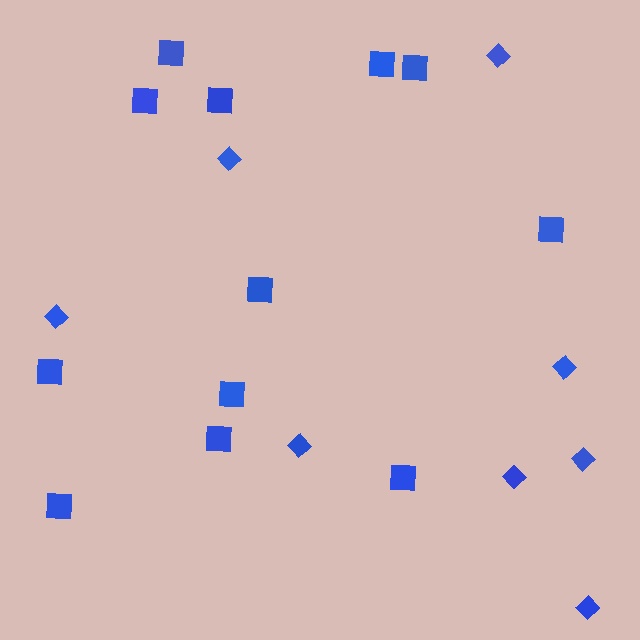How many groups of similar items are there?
There are 2 groups: one group of diamonds (8) and one group of squares (12).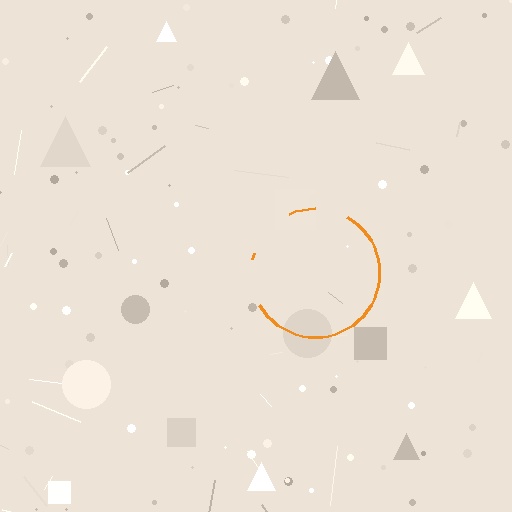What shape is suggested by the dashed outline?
The dashed outline suggests a circle.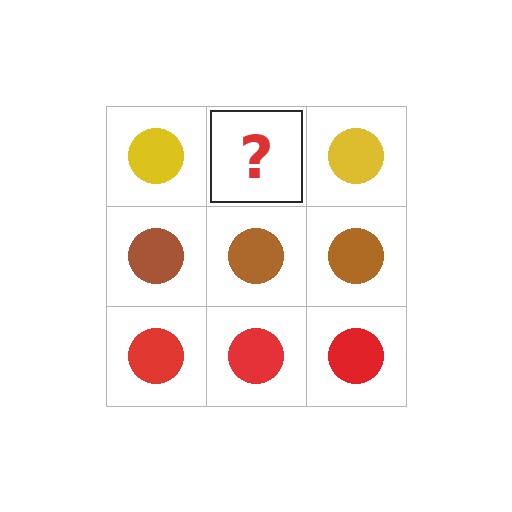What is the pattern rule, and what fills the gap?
The rule is that each row has a consistent color. The gap should be filled with a yellow circle.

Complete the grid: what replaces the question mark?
The question mark should be replaced with a yellow circle.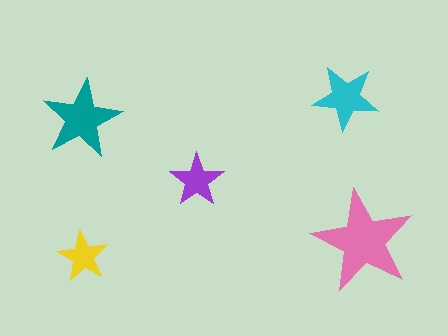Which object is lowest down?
The yellow star is bottommost.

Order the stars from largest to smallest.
the pink one, the teal one, the cyan one, the purple one, the yellow one.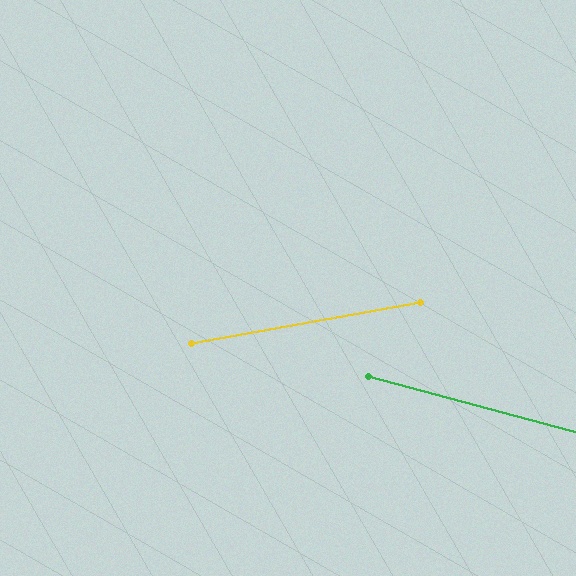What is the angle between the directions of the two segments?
Approximately 25 degrees.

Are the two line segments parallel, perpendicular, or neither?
Neither parallel nor perpendicular — they differ by about 25°.